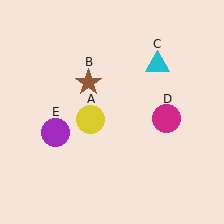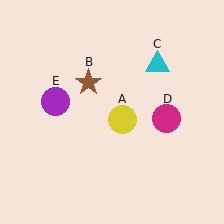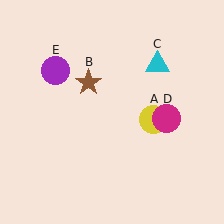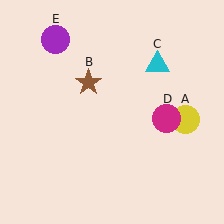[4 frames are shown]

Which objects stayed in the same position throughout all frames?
Brown star (object B) and cyan triangle (object C) and magenta circle (object D) remained stationary.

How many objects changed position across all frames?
2 objects changed position: yellow circle (object A), purple circle (object E).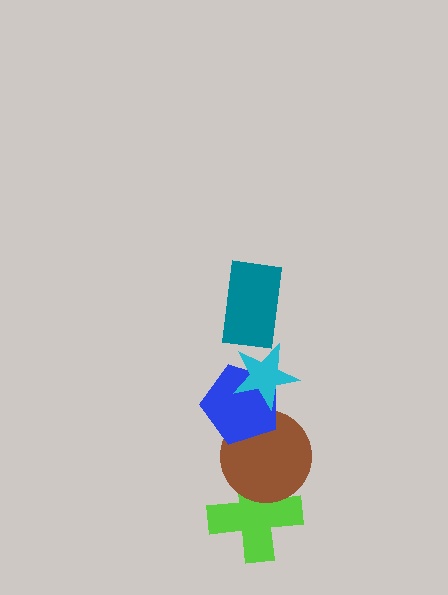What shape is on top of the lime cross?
The brown circle is on top of the lime cross.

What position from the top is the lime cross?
The lime cross is 5th from the top.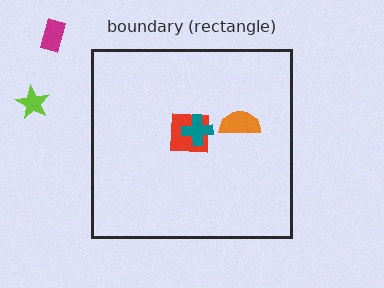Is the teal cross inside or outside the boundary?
Inside.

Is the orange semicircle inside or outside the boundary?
Inside.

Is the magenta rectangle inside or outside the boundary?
Outside.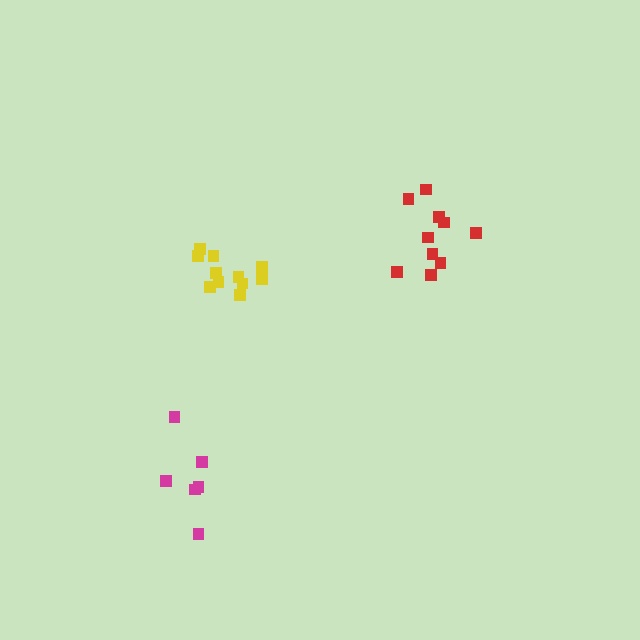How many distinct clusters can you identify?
There are 3 distinct clusters.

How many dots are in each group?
Group 1: 10 dots, Group 2: 11 dots, Group 3: 6 dots (27 total).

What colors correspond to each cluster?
The clusters are colored: red, yellow, magenta.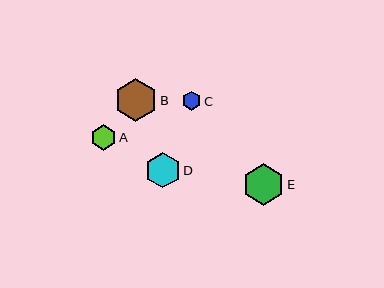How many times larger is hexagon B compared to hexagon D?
Hexagon B is approximately 1.2 times the size of hexagon D.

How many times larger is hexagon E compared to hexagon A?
Hexagon E is approximately 1.6 times the size of hexagon A.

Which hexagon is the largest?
Hexagon B is the largest with a size of approximately 43 pixels.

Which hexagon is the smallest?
Hexagon C is the smallest with a size of approximately 19 pixels.